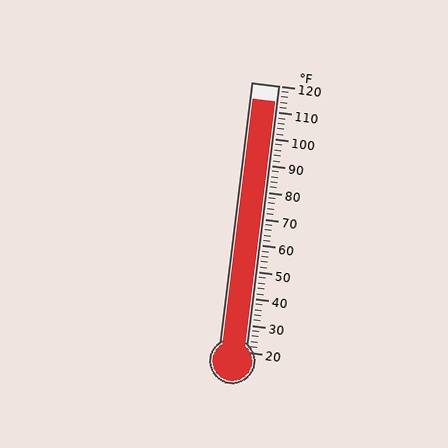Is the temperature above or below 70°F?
The temperature is above 70°F.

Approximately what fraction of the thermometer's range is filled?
The thermometer is filled to approximately 95% of its range.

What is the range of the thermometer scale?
The thermometer scale ranges from 20°F to 120°F.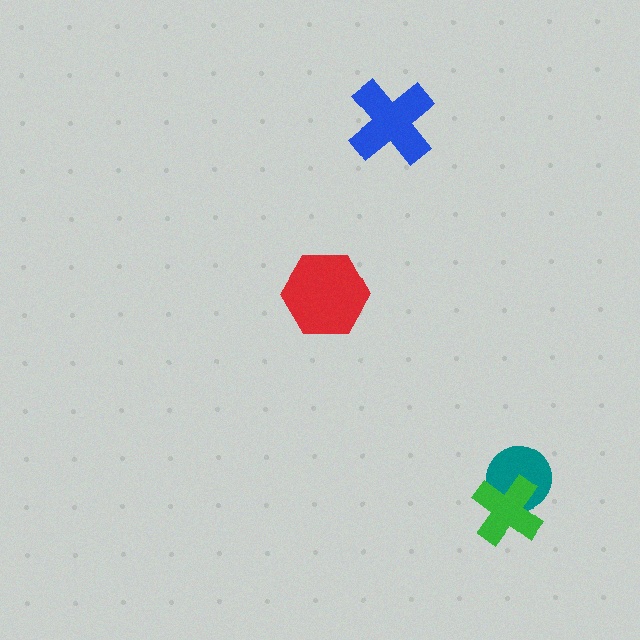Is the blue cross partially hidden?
No, no other shape covers it.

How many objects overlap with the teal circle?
1 object overlaps with the teal circle.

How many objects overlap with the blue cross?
0 objects overlap with the blue cross.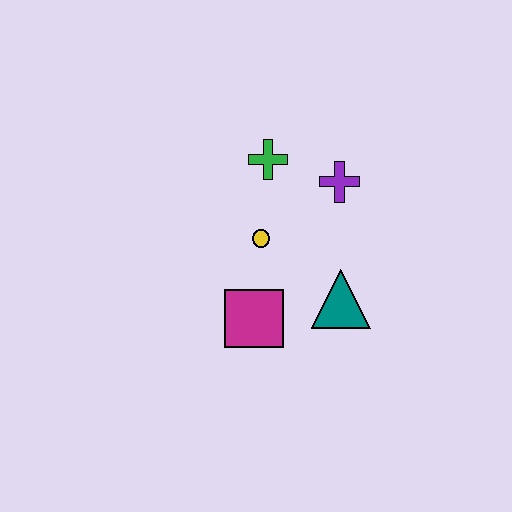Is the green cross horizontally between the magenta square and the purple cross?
Yes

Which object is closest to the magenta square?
The yellow circle is closest to the magenta square.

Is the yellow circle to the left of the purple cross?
Yes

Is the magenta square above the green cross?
No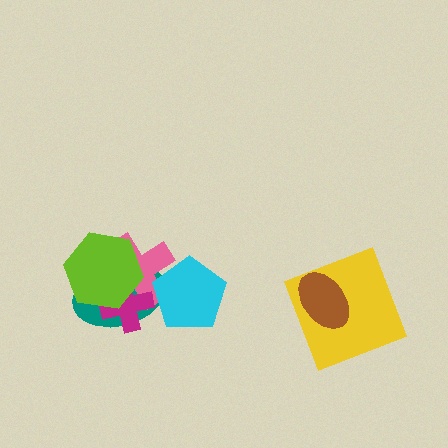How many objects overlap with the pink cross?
4 objects overlap with the pink cross.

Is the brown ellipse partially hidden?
No, no other shape covers it.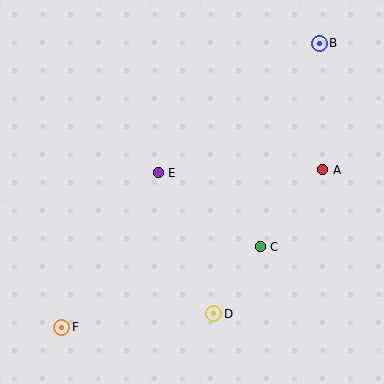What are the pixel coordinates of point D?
Point D is at (214, 314).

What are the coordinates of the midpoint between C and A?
The midpoint between C and A is at (292, 208).